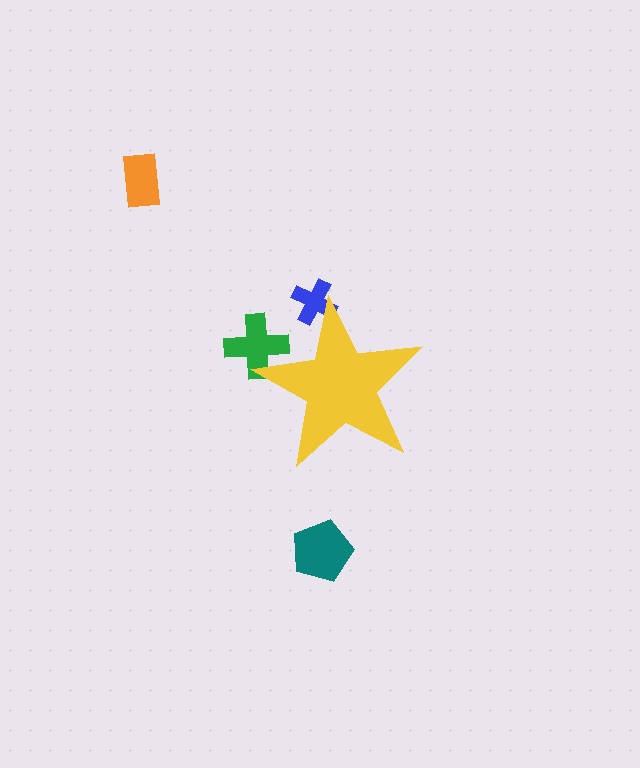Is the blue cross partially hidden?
Yes, the blue cross is partially hidden behind the yellow star.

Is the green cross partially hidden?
Yes, the green cross is partially hidden behind the yellow star.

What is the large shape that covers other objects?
A yellow star.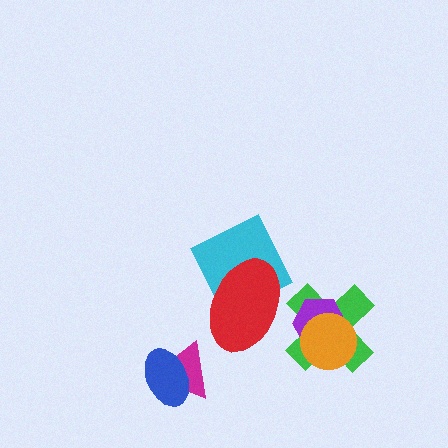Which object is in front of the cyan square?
The red ellipse is in front of the cyan square.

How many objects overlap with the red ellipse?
1 object overlaps with the red ellipse.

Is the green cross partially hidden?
Yes, it is partially covered by another shape.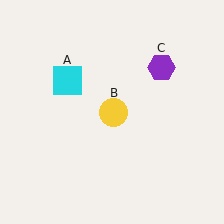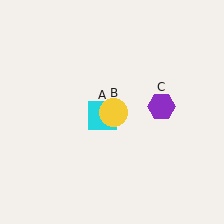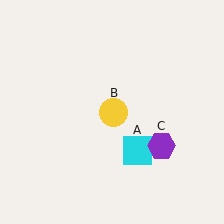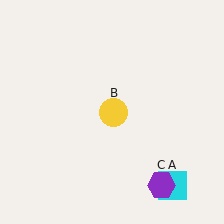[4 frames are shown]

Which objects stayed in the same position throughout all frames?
Yellow circle (object B) remained stationary.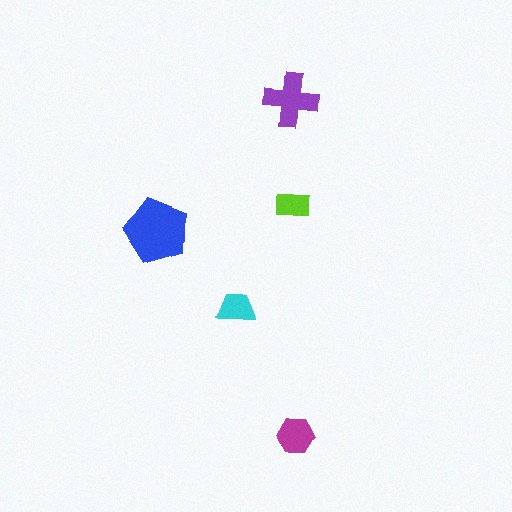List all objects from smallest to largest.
The lime rectangle, the cyan trapezoid, the magenta hexagon, the purple cross, the blue pentagon.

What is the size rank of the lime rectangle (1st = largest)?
5th.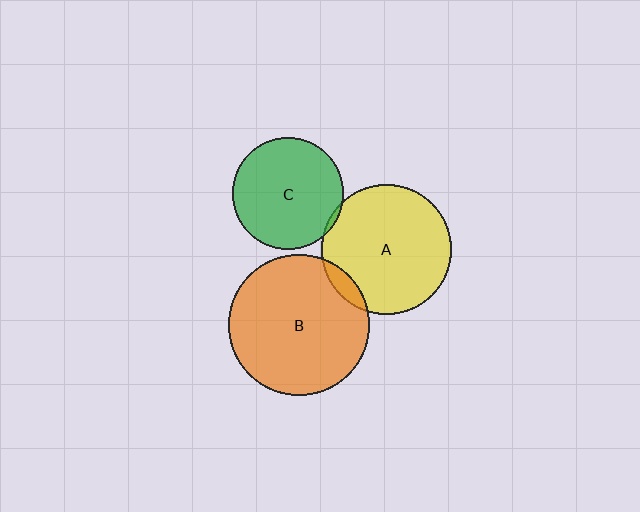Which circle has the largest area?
Circle B (orange).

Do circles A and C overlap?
Yes.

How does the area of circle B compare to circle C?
Approximately 1.6 times.